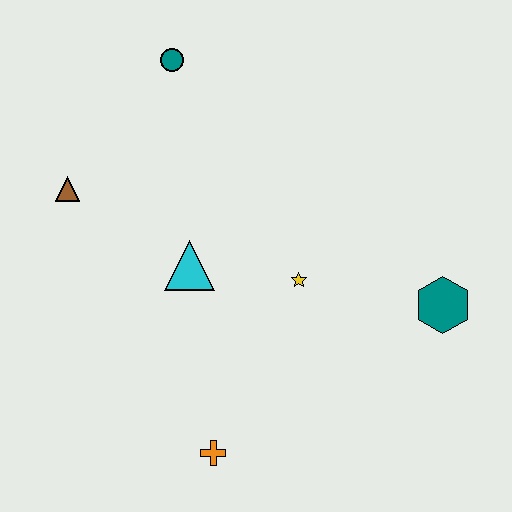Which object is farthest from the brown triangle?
The teal hexagon is farthest from the brown triangle.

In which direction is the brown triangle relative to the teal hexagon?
The brown triangle is to the left of the teal hexagon.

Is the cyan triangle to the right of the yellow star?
No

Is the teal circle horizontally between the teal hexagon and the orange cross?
No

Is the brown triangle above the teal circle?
No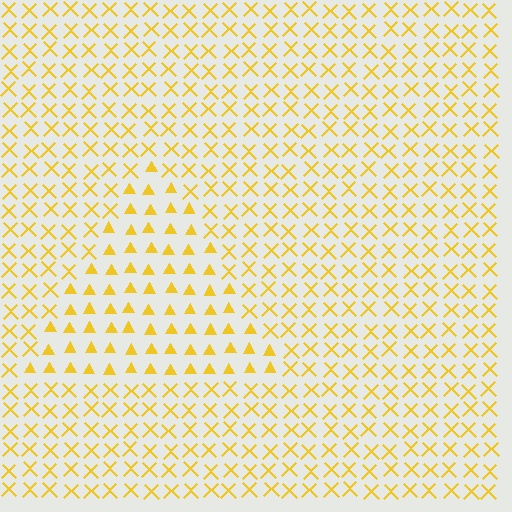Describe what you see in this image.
The image is filled with small yellow elements arranged in a uniform grid. A triangle-shaped region contains triangles, while the surrounding area contains X marks. The boundary is defined purely by the change in element shape.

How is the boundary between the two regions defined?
The boundary is defined by a change in element shape: triangles inside vs. X marks outside. All elements share the same color and spacing.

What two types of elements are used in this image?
The image uses triangles inside the triangle region and X marks outside it.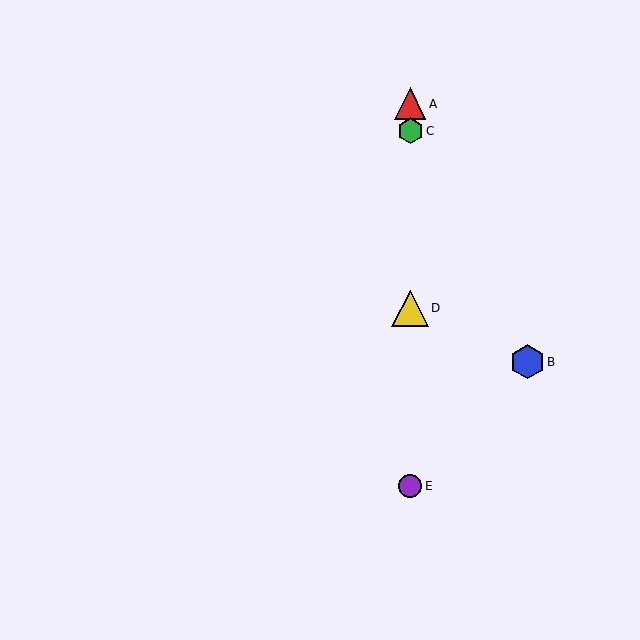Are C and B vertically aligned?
No, C is at x≈410 and B is at x≈527.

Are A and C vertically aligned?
Yes, both are at x≈410.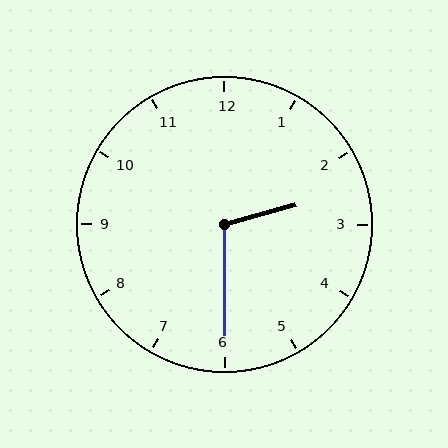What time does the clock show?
2:30.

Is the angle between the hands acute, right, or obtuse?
It is obtuse.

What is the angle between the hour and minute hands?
Approximately 105 degrees.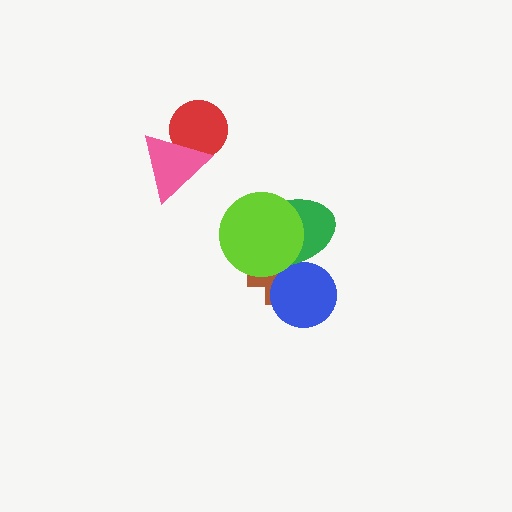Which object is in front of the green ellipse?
The lime circle is in front of the green ellipse.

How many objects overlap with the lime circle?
2 objects overlap with the lime circle.